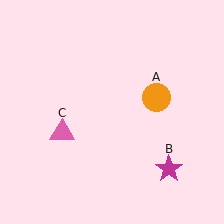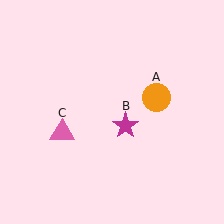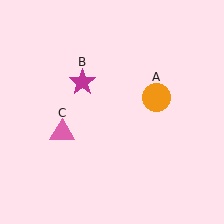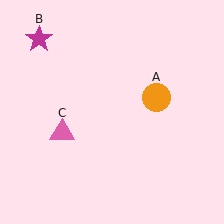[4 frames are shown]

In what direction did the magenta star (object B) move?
The magenta star (object B) moved up and to the left.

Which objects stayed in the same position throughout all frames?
Orange circle (object A) and pink triangle (object C) remained stationary.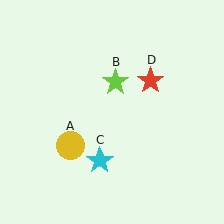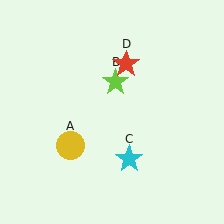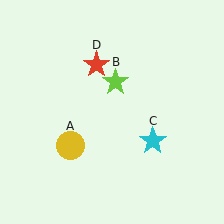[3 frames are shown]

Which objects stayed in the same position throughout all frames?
Yellow circle (object A) and lime star (object B) remained stationary.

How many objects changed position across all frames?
2 objects changed position: cyan star (object C), red star (object D).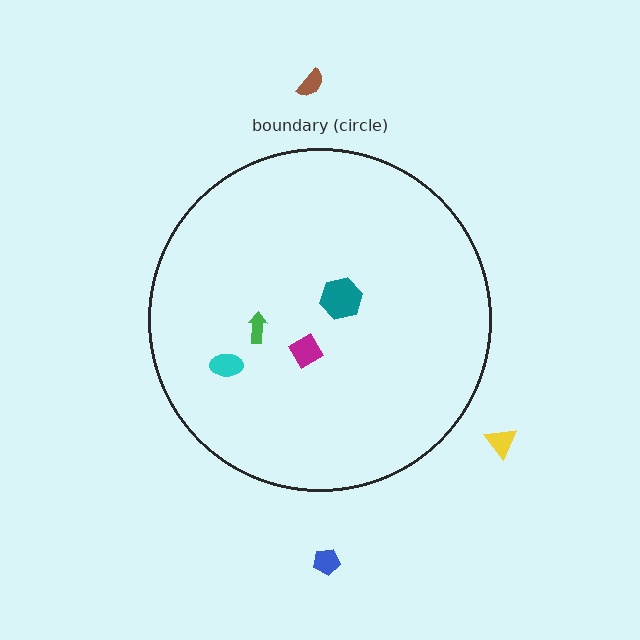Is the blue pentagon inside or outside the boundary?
Outside.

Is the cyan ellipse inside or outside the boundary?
Inside.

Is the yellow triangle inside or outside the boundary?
Outside.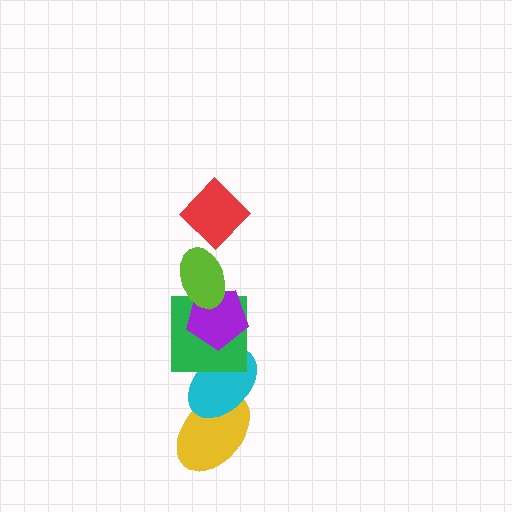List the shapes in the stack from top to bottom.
From top to bottom: the red diamond, the lime ellipse, the purple pentagon, the green square, the cyan ellipse, the yellow ellipse.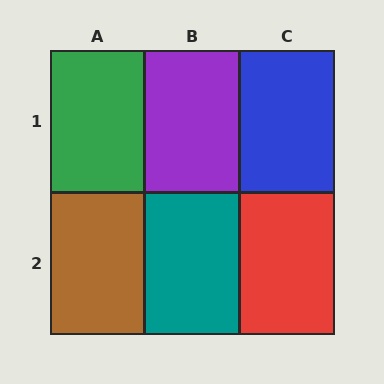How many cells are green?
1 cell is green.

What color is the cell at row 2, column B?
Teal.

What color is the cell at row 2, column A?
Brown.